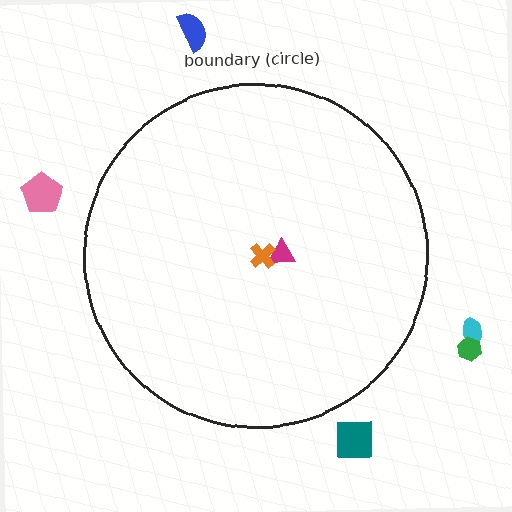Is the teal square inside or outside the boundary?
Outside.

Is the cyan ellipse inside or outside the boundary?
Outside.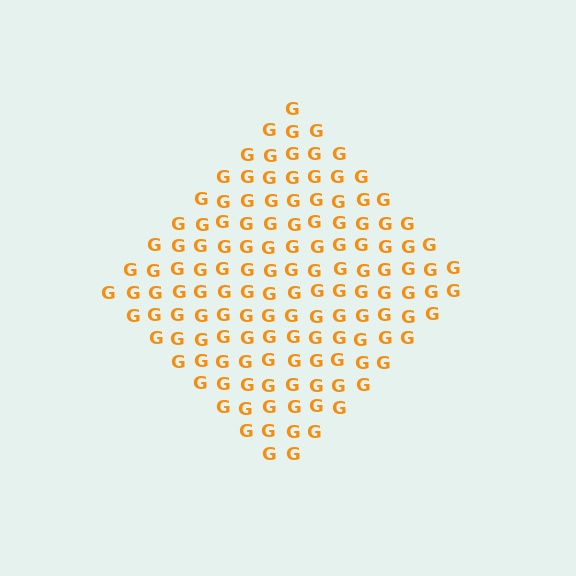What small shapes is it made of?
It is made of small letter G's.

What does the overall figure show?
The overall figure shows a diamond.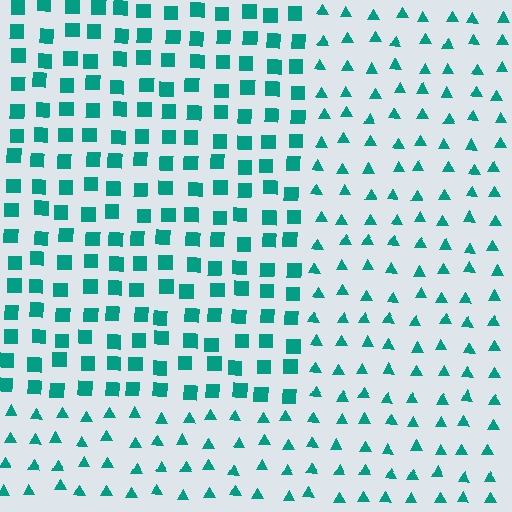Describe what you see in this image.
The image is filled with small teal elements arranged in a uniform grid. A rectangle-shaped region contains squares, while the surrounding area contains triangles. The boundary is defined purely by the change in element shape.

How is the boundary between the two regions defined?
The boundary is defined by a change in element shape: squares inside vs. triangles outside. All elements share the same color and spacing.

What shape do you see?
I see a rectangle.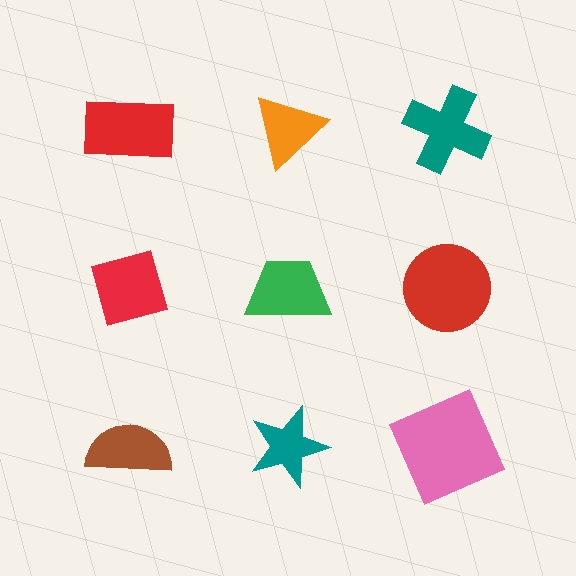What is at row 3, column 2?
A teal star.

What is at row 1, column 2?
An orange triangle.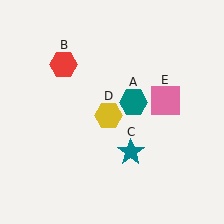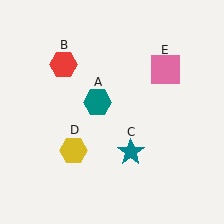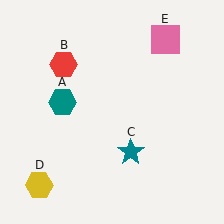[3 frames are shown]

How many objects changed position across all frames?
3 objects changed position: teal hexagon (object A), yellow hexagon (object D), pink square (object E).